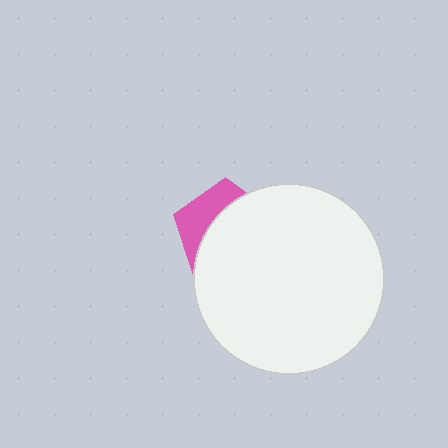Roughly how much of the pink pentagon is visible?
A small part of it is visible (roughly 33%).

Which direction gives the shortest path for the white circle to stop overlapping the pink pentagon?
Moving toward the lower-right gives the shortest separation.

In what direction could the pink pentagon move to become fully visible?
The pink pentagon could move toward the upper-left. That would shift it out from behind the white circle entirely.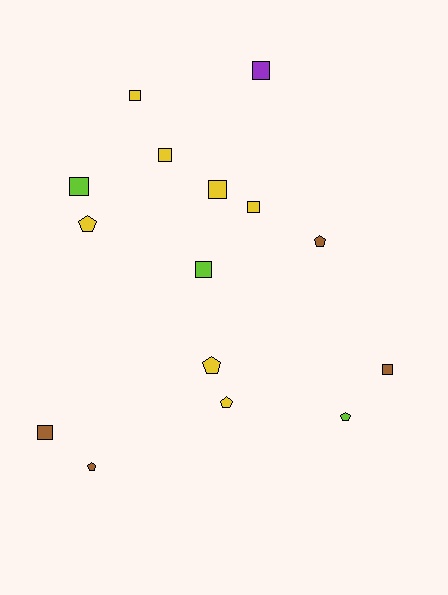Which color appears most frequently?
Yellow, with 7 objects.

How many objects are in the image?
There are 15 objects.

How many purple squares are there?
There is 1 purple square.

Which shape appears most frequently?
Square, with 9 objects.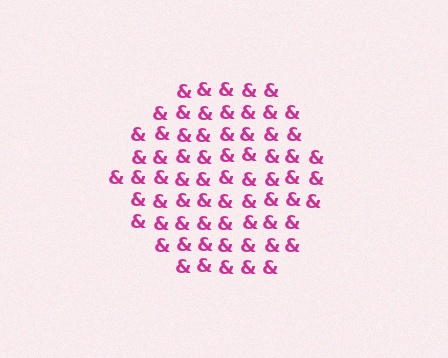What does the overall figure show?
The overall figure shows a hexagon.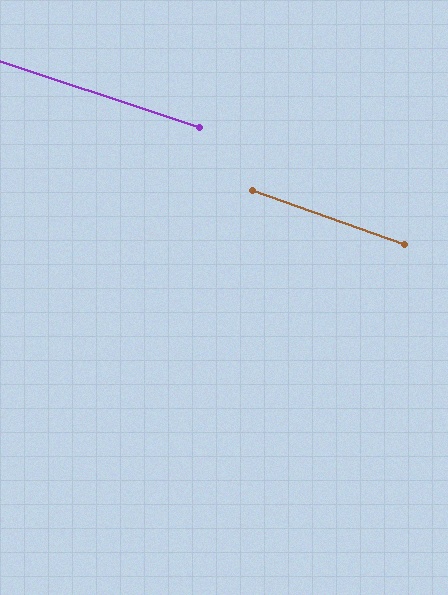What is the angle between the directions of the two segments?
Approximately 1 degree.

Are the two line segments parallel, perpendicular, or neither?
Parallel — their directions differ by only 1.3°.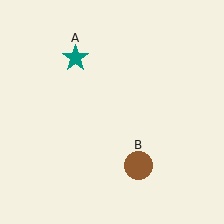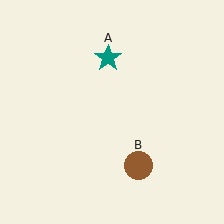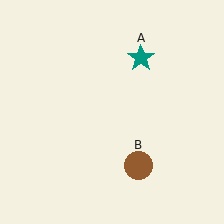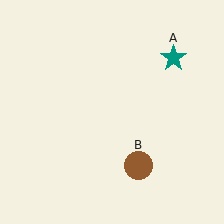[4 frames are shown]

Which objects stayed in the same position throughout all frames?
Brown circle (object B) remained stationary.